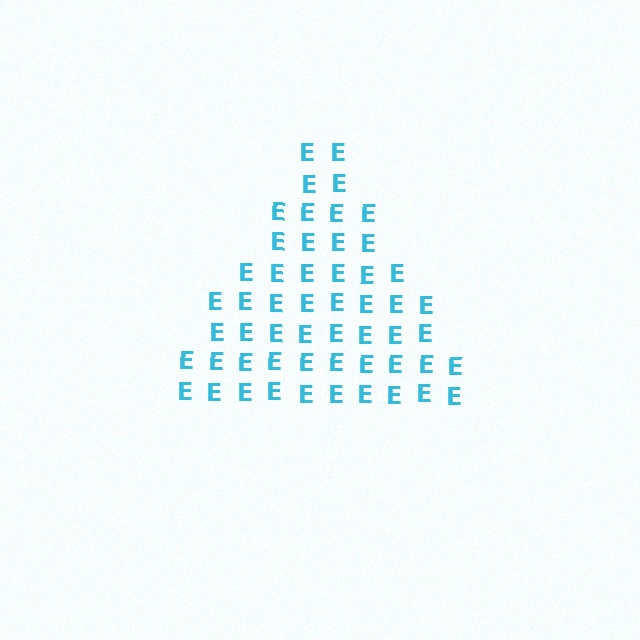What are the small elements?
The small elements are letter E's.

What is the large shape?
The large shape is a triangle.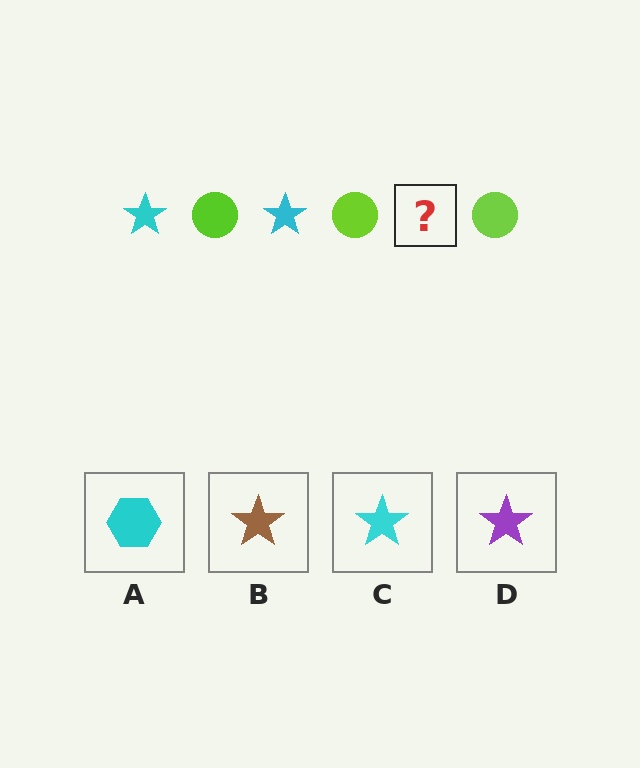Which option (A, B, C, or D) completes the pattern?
C.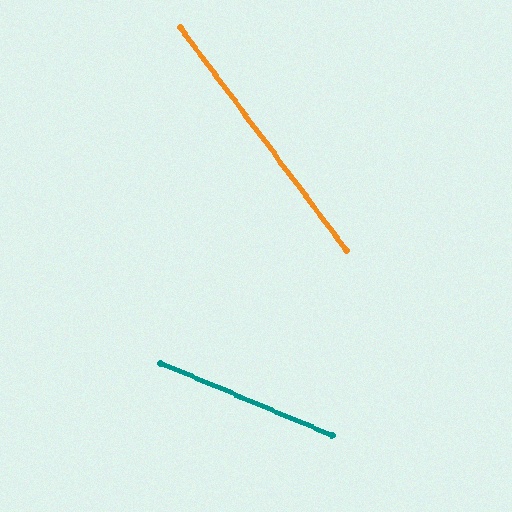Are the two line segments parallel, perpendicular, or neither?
Neither parallel nor perpendicular — they differ by about 30°.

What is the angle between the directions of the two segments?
Approximately 30 degrees.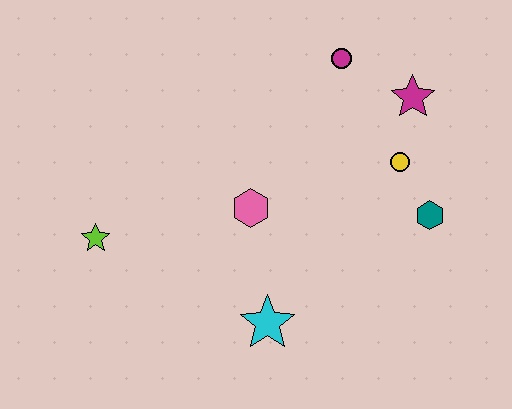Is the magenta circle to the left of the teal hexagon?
Yes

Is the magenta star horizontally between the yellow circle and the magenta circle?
No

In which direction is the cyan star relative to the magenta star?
The cyan star is below the magenta star.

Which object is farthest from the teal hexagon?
The lime star is farthest from the teal hexagon.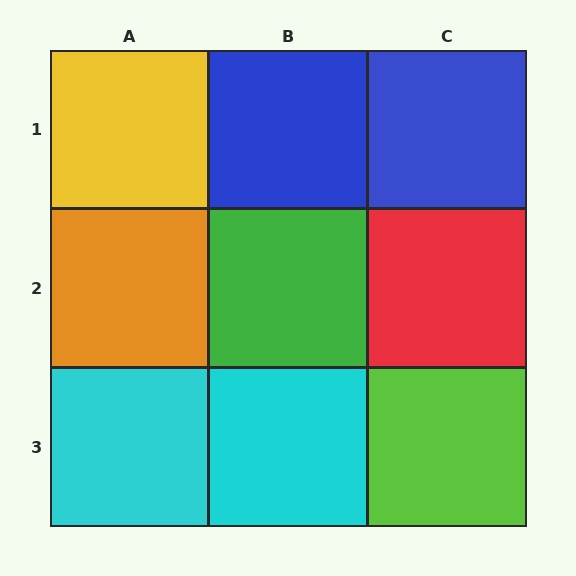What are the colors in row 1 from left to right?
Yellow, blue, blue.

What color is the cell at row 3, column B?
Cyan.